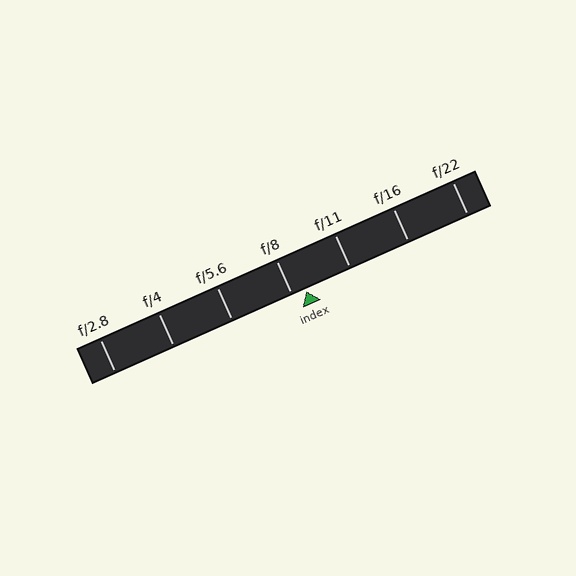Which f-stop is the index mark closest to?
The index mark is closest to f/8.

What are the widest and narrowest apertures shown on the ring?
The widest aperture shown is f/2.8 and the narrowest is f/22.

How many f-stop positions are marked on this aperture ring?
There are 7 f-stop positions marked.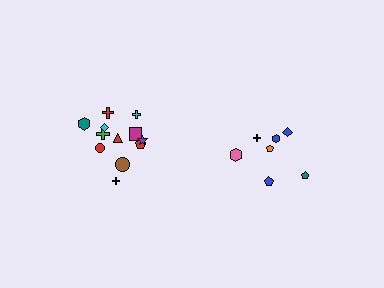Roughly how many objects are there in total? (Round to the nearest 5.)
Roughly 20 objects in total.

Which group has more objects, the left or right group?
The left group.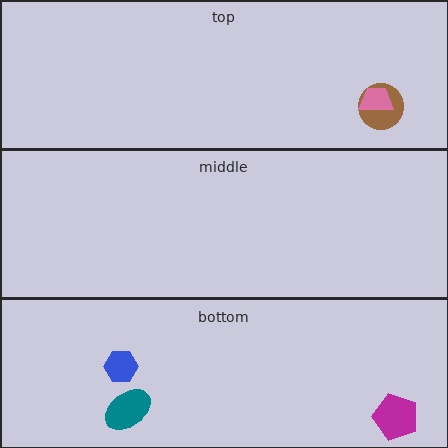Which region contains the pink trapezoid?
The top region.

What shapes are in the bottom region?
The teal ellipse, the blue hexagon, the magenta pentagon.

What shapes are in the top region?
The brown circle, the pink trapezoid.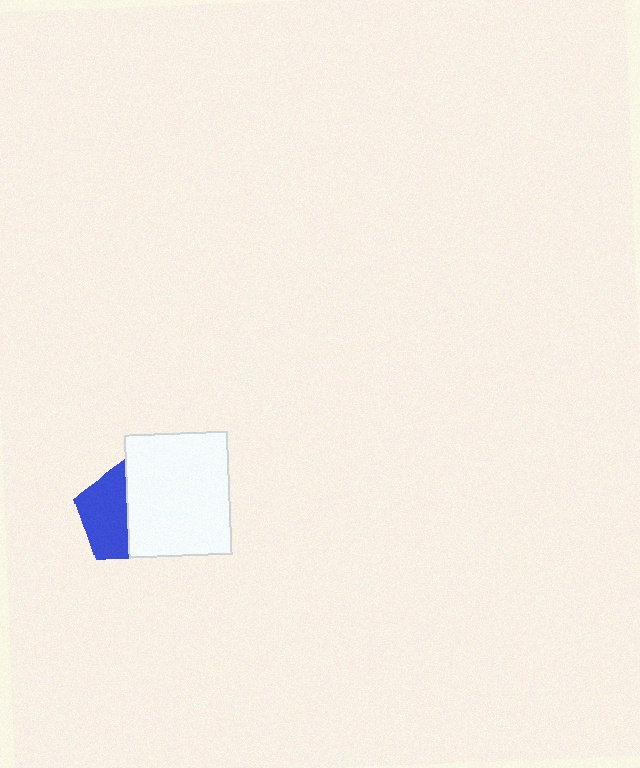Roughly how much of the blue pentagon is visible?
About half of it is visible (roughly 49%).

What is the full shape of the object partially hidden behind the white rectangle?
The partially hidden object is a blue pentagon.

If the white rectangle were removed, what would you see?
You would see the complete blue pentagon.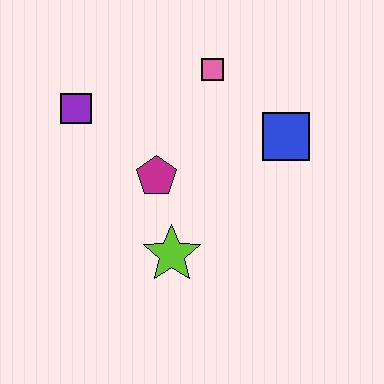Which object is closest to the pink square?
The blue square is closest to the pink square.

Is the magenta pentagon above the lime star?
Yes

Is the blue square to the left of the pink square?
No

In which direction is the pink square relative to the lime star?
The pink square is above the lime star.